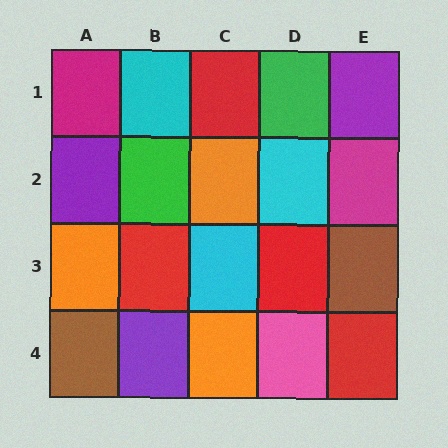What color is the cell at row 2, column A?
Purple.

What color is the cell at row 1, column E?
Purple.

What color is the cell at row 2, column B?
Green.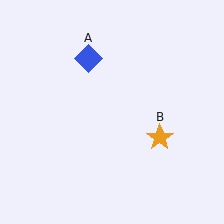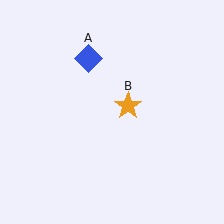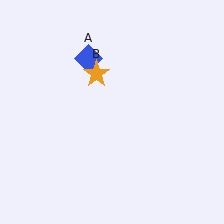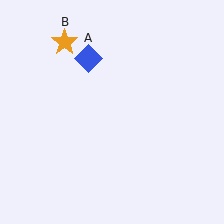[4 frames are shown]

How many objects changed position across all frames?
1 object changed position: orange star (object B).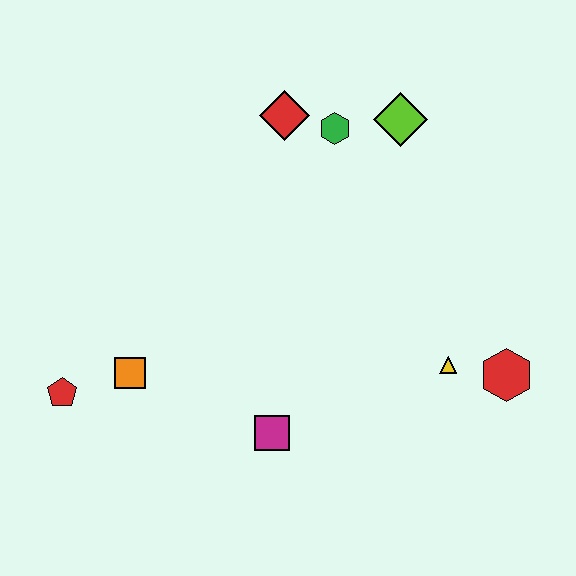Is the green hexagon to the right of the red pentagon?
Yes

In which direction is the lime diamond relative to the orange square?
The lime diamond is to the right of the orange square.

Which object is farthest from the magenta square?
The lime diamond is farthest from the magenta square.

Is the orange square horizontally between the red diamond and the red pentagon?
Yes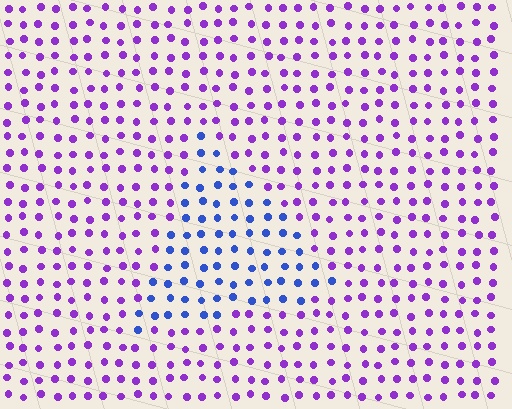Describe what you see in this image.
The image is filled with small purple elements in a uniform arrangement. A triangle-shaped region is visible where the elements are tinted to a slightly different hue, forming a subtle color boundary.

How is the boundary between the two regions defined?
The boundary is defined purely by a slight shift in hue (about 51 degrees). Spacing, size, and orientation are identical on both sides.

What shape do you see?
I see a triangle.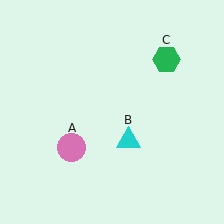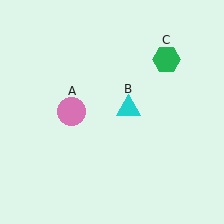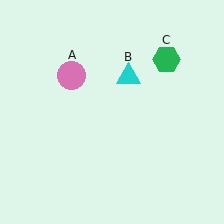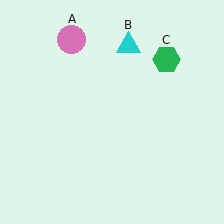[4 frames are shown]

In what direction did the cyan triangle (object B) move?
The cyan triangle (object B) moved up.